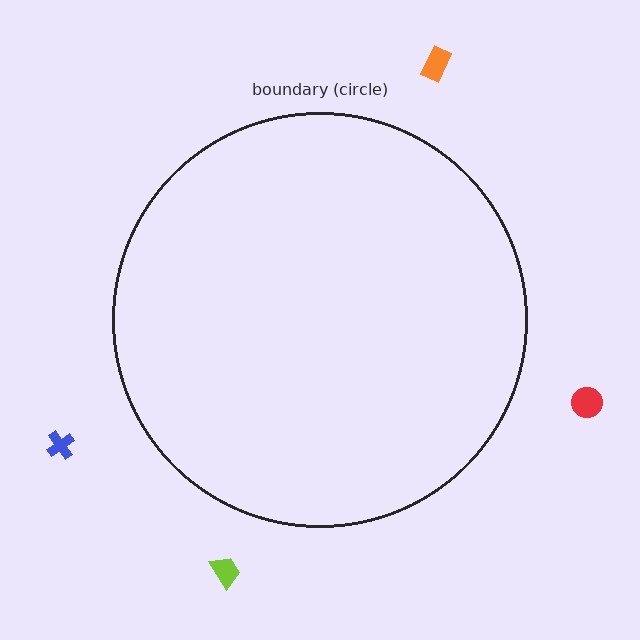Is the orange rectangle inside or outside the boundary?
Outside.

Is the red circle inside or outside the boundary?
Outside.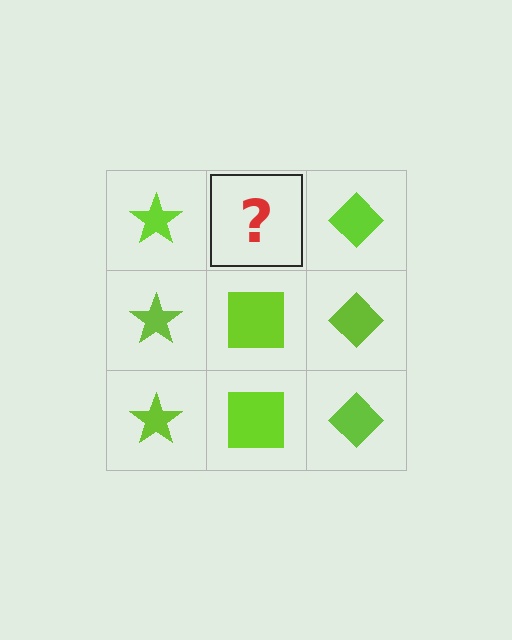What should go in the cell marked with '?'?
The missing cell should contain a lime square.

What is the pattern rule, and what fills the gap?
The rule is that each column has a consistent shape. The gap should be filled with a lime square.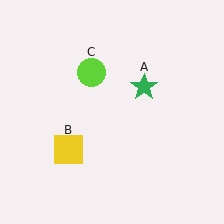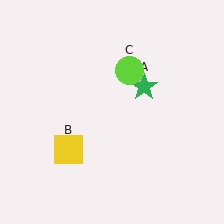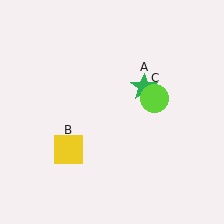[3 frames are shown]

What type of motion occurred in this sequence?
The lime circle (object C) rotated clockwise around the center of the scene.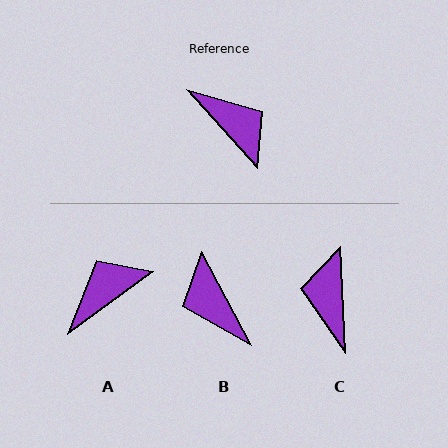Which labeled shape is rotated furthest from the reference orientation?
B, about 166 degrees away.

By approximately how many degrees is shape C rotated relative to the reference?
Approximately 141 degrees counter-clockwise.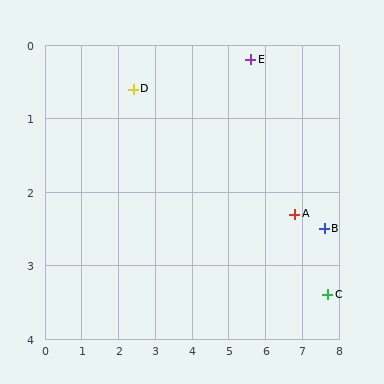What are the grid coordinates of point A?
Point A is at approximately (6.8, 2.3).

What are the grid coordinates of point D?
Point D is at approximately (2.4, 0.6).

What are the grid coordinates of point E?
Point E is at approximately (5.6, 0.2).